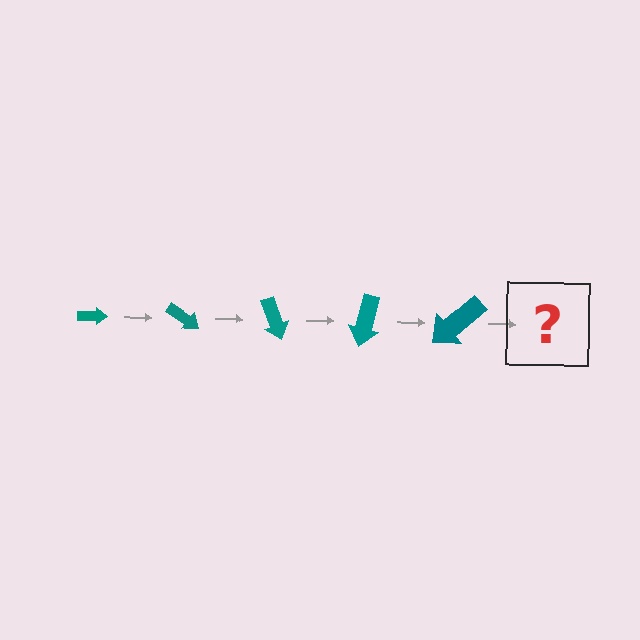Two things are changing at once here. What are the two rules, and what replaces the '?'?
The two rules are that the arrow grows larger each step and it rotates 35 degrees each step. The '?' should be an arrow, larger than the previous one and rotated 175 degrees from the start.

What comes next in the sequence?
The next element should be an arrow, larger than the previous one and rotated 175 degrees from the start.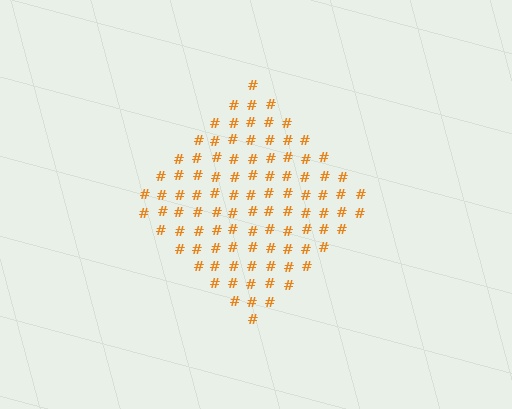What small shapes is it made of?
It is made of small hash symbols.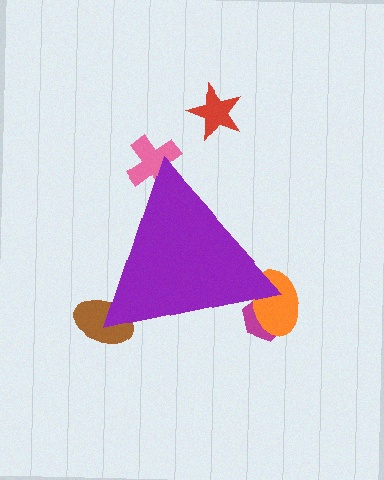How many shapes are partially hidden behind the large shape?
4 shapes are partially hidden.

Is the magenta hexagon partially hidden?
Yes, the magenta hexagon is partially hidden behind the purple triangle.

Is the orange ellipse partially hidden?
Yes, the orange ellipse is partially hidden behind the purple triangle.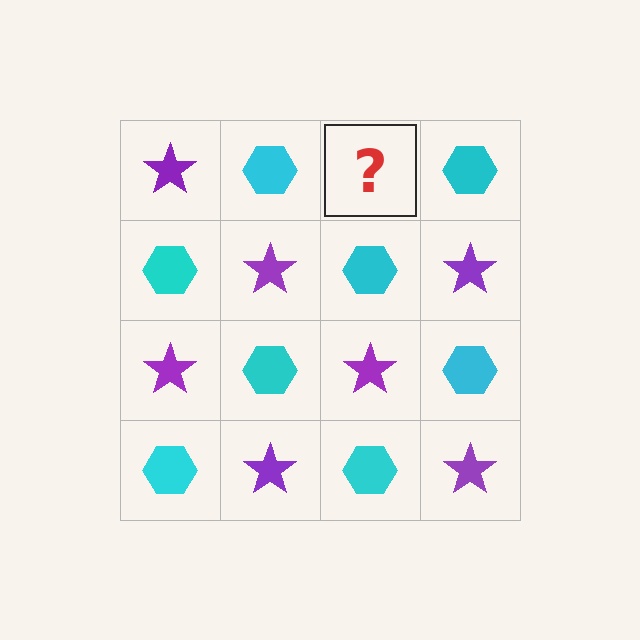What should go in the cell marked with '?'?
The missing cell should contain a purple star.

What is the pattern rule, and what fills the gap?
The rule is that it alternates purple star and cyan hexagon in a checkerboard pattern. The gap should be filled with a purple star.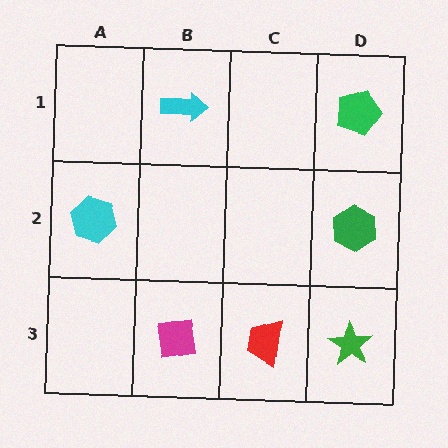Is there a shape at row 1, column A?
No, that cell is empty.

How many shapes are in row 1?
2 shapes.